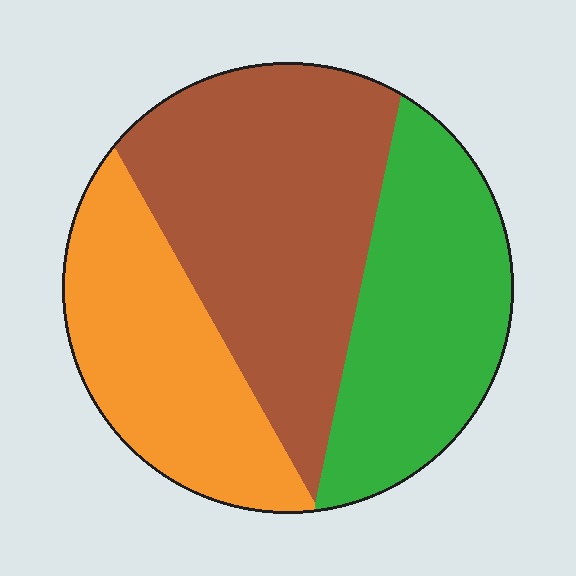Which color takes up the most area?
Brown, at roughly 40%.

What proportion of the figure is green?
Green covers roughly 30% of the figure.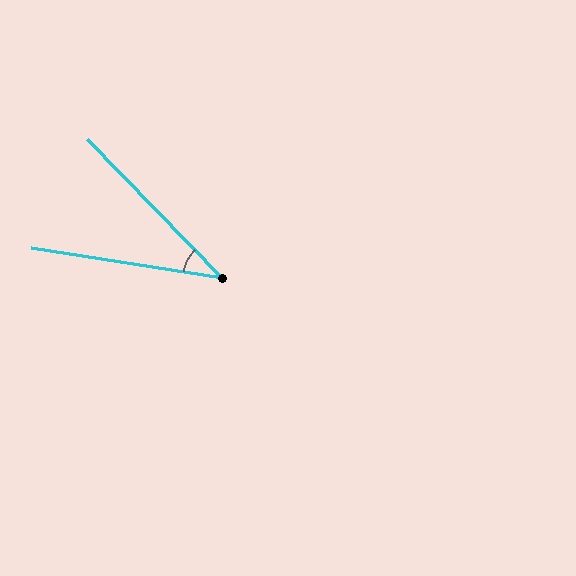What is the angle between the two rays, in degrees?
Approximately 37 degrees.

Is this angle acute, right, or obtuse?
It is acute.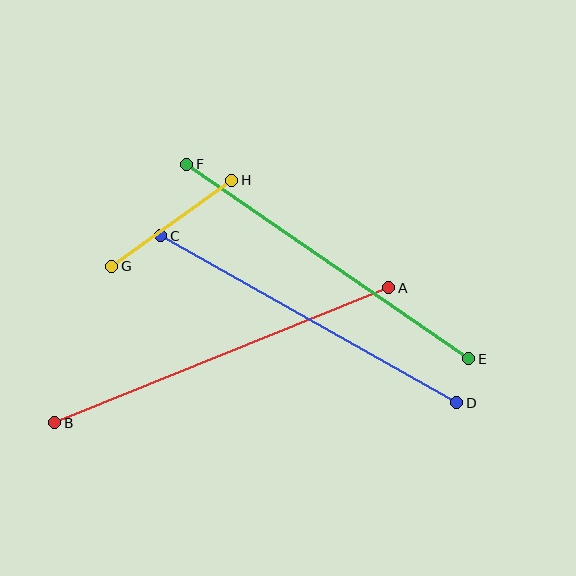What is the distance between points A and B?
The distance is approximately 360 pixels.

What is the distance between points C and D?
The distance is approximately 340 pixels.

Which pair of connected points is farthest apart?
Points A and B are farthest apart.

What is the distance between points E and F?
The distance is approximately 343 pixels.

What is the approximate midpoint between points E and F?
The midpoint is at approximately (328, 262) pixels.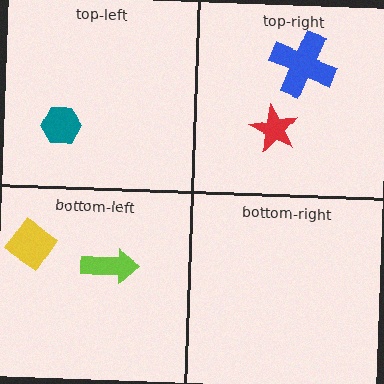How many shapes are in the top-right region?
2.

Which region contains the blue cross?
The top-right region.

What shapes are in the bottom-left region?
The yellow diamond, the lime arrow.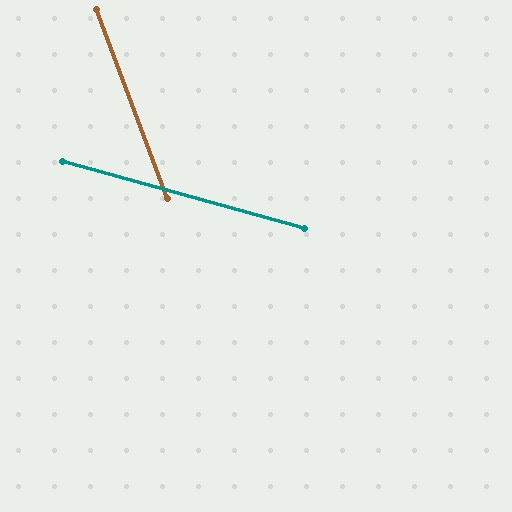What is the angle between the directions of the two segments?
Approximately 54 degrees.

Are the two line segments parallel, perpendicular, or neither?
Neither parallel nor perpendicular — they differ by about 54°.